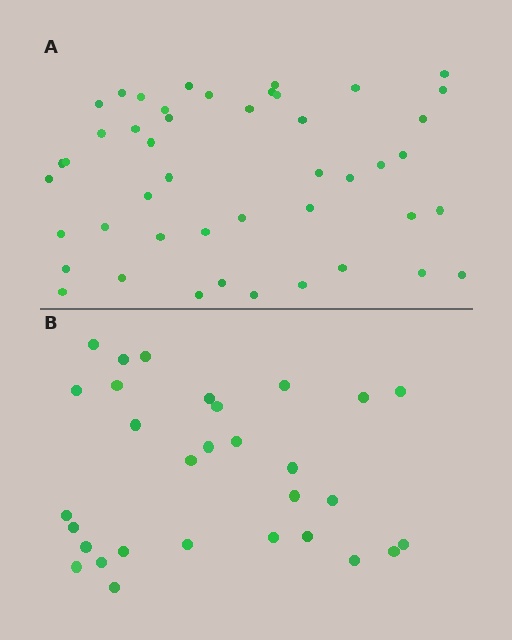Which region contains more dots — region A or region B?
Region A (the top region) has more dots.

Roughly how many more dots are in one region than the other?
Region A has approximately 15 more dots than region B.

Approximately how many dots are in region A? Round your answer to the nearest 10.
About 50 dots. (The exact count is 46, which rounds to 50.)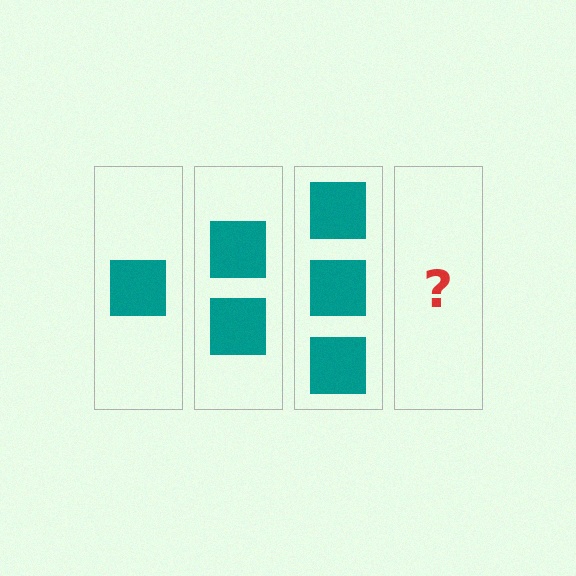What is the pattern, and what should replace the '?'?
The pattern is that each step adds one more square. The '?' should be 4 squares.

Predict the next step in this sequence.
The next step is 4 squares.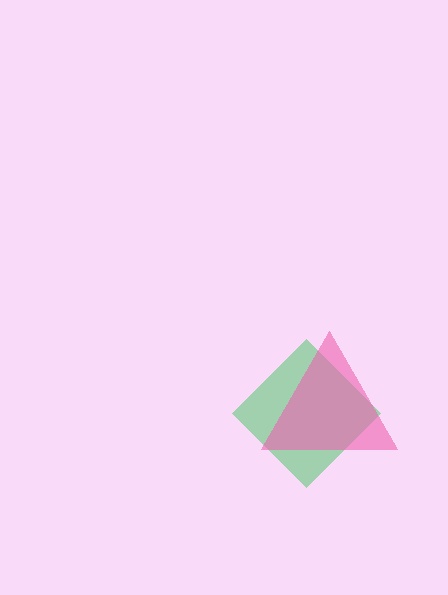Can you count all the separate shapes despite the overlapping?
Yes, there are 2 separate shapes.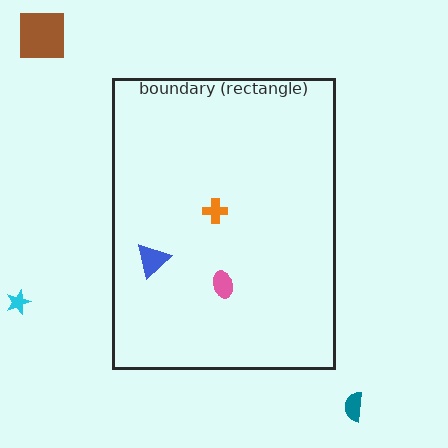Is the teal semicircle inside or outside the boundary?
Outside.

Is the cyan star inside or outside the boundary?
Outside.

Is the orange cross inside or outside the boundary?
Inside.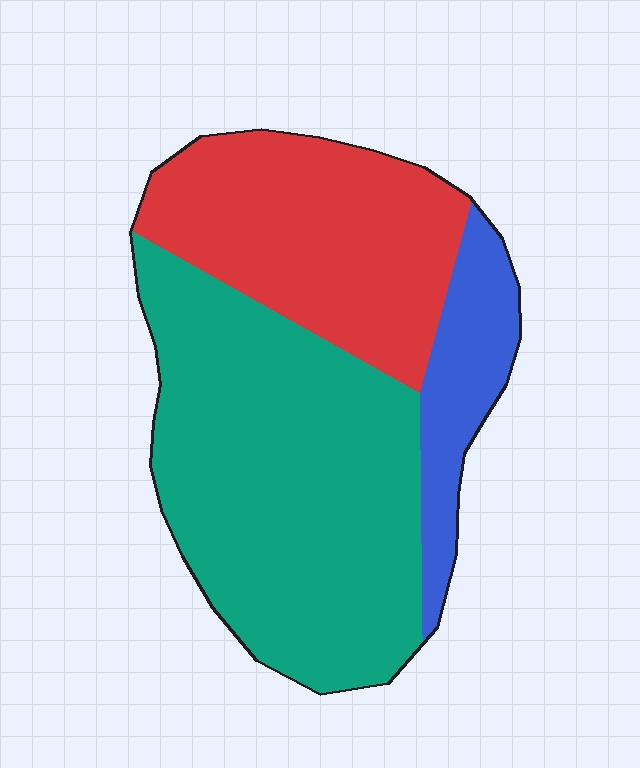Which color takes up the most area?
Teal, at roughly 55%.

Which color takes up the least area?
Blue, at roughly 15%.